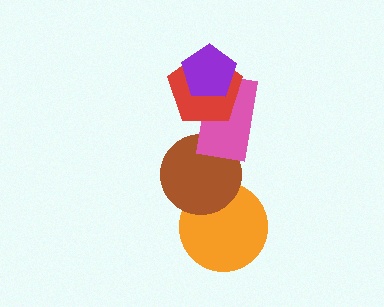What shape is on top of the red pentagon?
The purple pentagon is on top of the red pentagon.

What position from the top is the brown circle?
The brown circle is 4th from the top.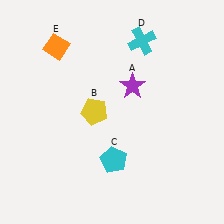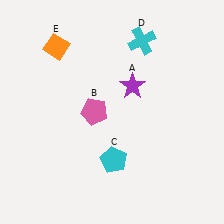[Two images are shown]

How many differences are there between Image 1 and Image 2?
There is 1 difference between the two images.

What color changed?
The pentagon (B) changed from yellow in Image 1 to pink in Image 2.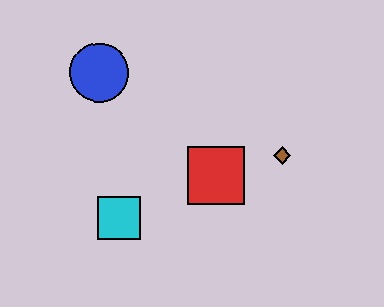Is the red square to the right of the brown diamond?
No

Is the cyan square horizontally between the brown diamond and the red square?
No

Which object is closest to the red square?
The brown diamond is closest to the red square.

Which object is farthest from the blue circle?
The brown diamond is farthest from the blue circle.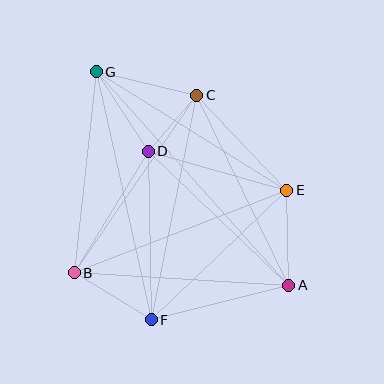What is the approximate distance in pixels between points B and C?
The distance between B and C is approximately 216 pixels.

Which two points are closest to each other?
Points C and D are closest to each other.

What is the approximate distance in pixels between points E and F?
The distance between E and F is approximately 187 pixels.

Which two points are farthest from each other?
Points A and G are farthest from each other.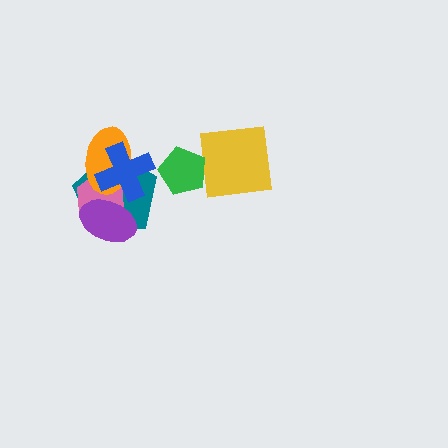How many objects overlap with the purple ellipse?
3 objects overlap with the purple ellipse.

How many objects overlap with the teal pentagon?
4 objects overlap with the teal pentagon.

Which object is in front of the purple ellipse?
The blue cross is in front of the purple ellipse.